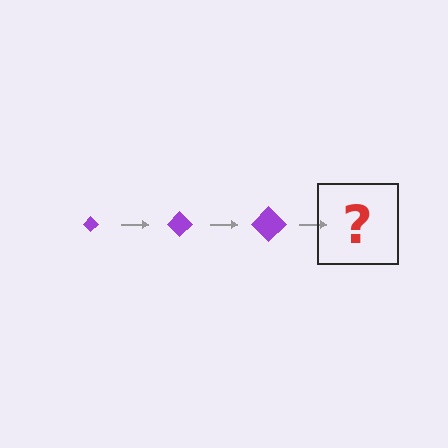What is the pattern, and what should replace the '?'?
The pattern is that the diamond gets progressively larger each step. The '?' should be a purple diamond, larger than the previous one.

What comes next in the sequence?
The next element should be a purple diamond, larger than the previous one.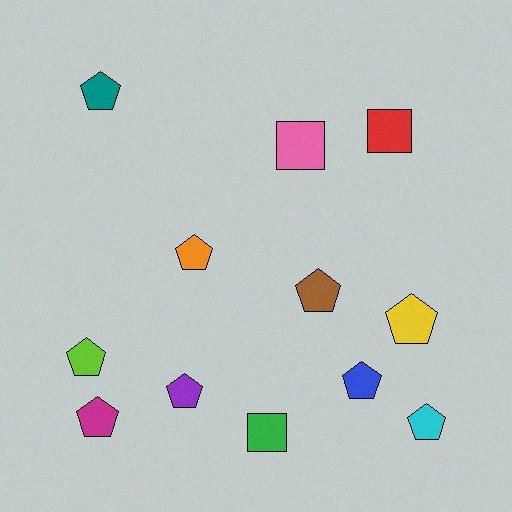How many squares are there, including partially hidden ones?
There are 3 squares.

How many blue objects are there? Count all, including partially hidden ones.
There is 1 blue object.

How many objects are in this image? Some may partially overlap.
There are 12 objects.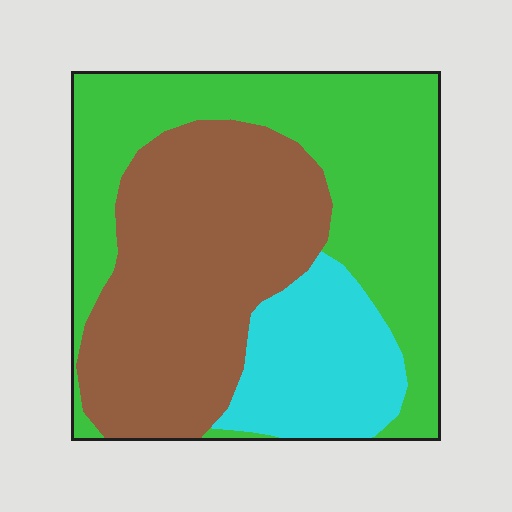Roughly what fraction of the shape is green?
Green covers 42% of the shape.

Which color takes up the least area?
Cyan, at roughly 15%.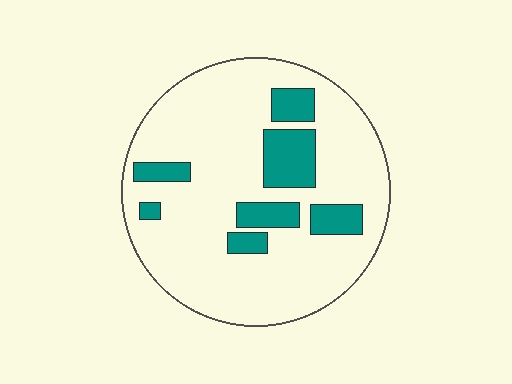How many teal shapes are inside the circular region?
7.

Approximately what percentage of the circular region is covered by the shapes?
Approximately 20%.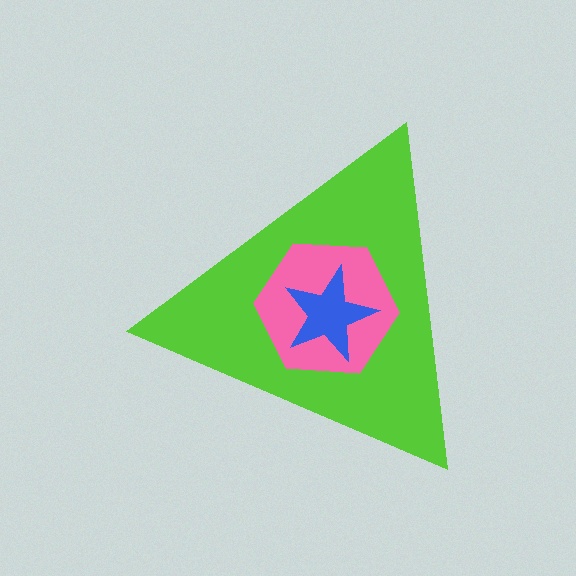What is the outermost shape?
The lime triangle.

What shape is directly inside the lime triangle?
The pink hexagon.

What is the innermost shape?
The blue star.